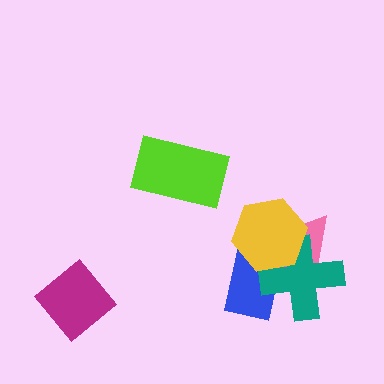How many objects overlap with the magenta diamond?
0 objects overlap with the magenta diamond.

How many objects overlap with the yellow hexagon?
3 objects overlap with the yellow hexagon.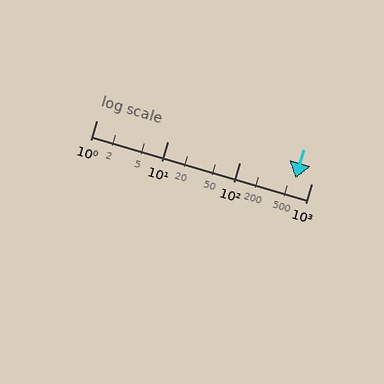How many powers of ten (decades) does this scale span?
The scale spans 3 decades, from 1 to 1000.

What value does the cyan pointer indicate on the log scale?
The pointer indicates approximately 600.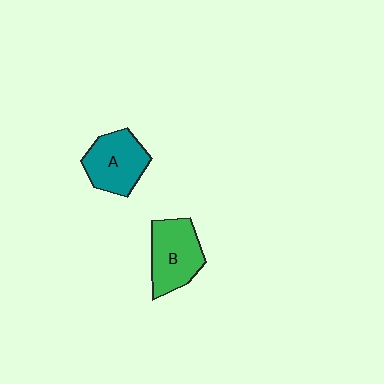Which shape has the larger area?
Shape B (green).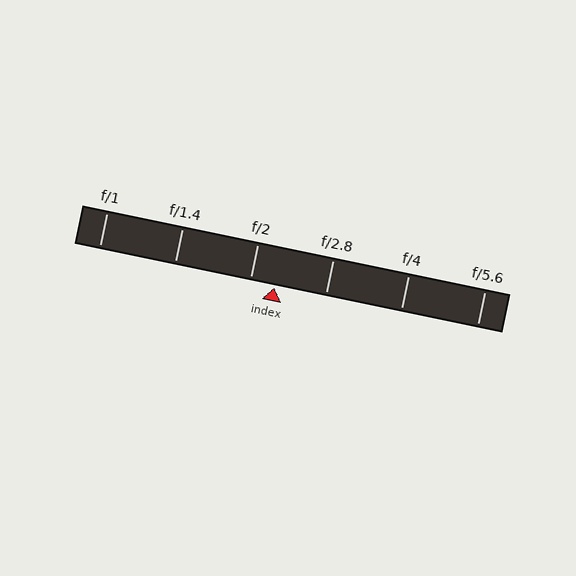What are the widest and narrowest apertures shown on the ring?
The widest aperture shown is f/1 and the narrowest is f/5.6.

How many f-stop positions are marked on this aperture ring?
There are 6 f-stop positions marked.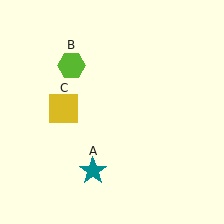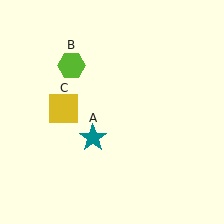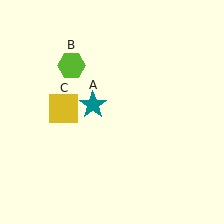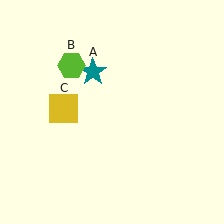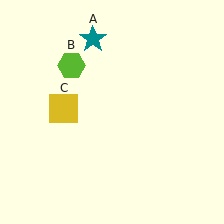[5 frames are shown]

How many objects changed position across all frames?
1 object changed position: teal star (object A).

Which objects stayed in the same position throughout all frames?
Lime hexagon (object B) and yellow square (object C) remained stationary.